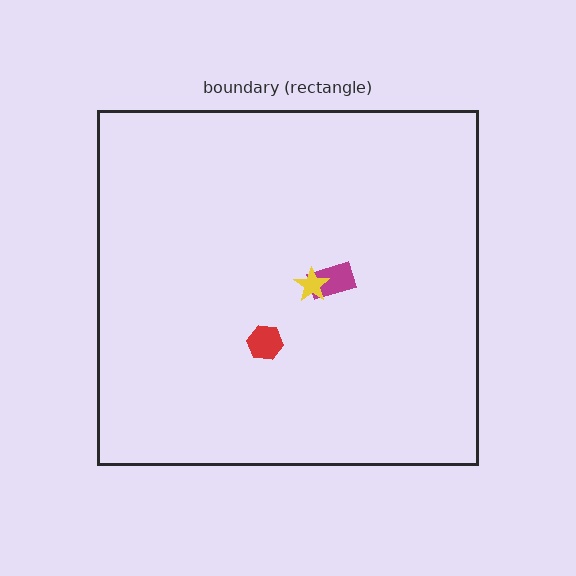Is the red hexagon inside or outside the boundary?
Inside.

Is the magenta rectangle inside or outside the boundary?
Inside.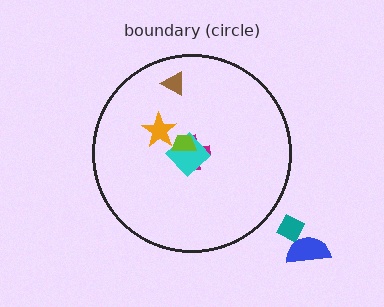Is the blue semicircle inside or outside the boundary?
Outside.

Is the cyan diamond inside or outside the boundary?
Inside.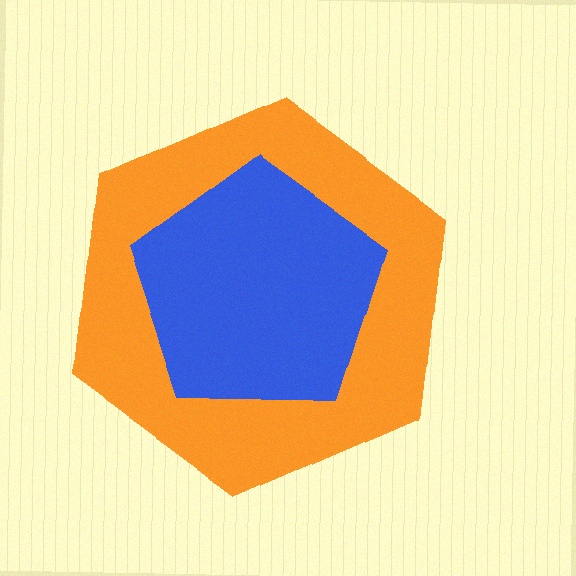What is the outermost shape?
The orange hexagon.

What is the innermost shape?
The blue pentagon.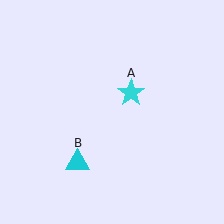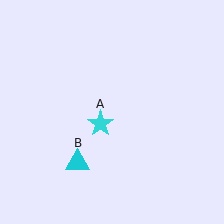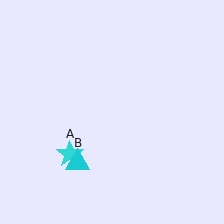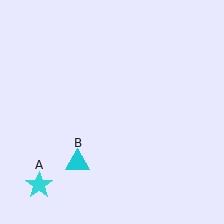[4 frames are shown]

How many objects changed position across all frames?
1 object changed position: cyan star (object A).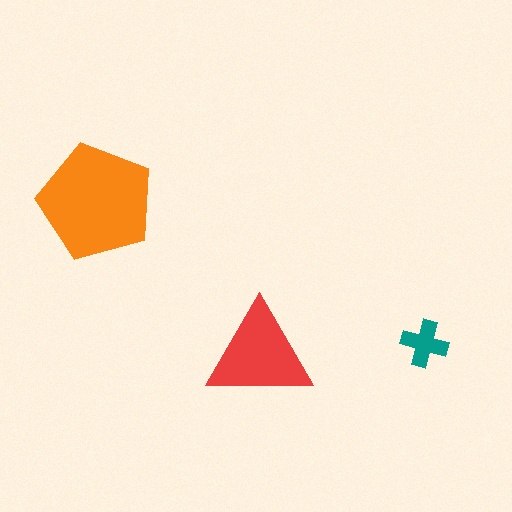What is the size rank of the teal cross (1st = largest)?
3rd.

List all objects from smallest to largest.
The teal cross, the red triangle, the orange pentagon.